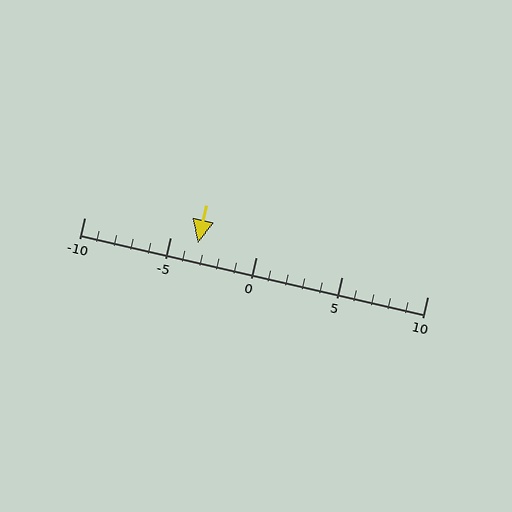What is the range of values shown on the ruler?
The ruler shows values from -10 to 10.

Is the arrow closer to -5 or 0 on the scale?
The arrow is closer to -5.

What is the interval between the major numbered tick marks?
The major tick marks are spaced 5 units apart.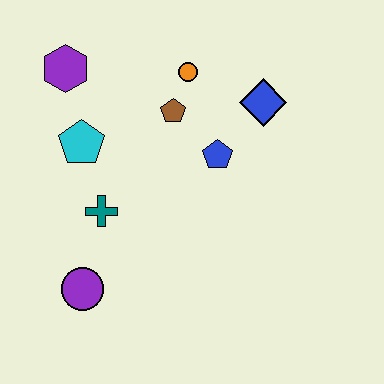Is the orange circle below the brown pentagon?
No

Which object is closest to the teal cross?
The cyan pentagon is closest to the teal cross.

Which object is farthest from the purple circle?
The blue diamond is farthest from the purple circle.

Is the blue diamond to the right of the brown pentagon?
Yes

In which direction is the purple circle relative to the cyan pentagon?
The purple circle is below the cyan pentagon.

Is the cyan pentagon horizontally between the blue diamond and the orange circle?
No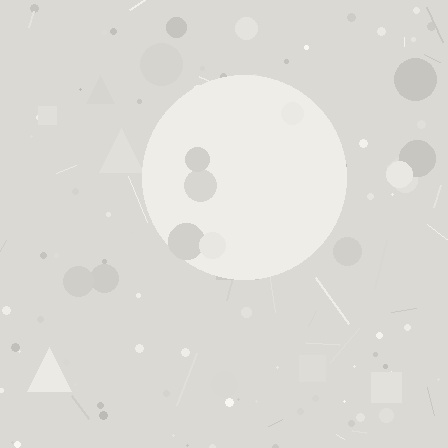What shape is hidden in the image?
A circle is hidden in the image.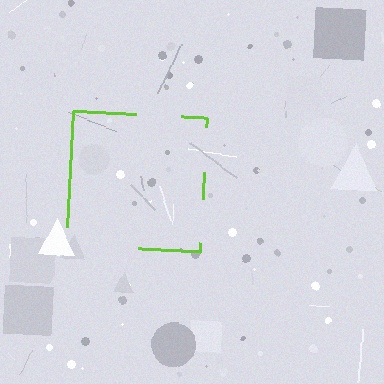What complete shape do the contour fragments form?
The contour fragments form a square.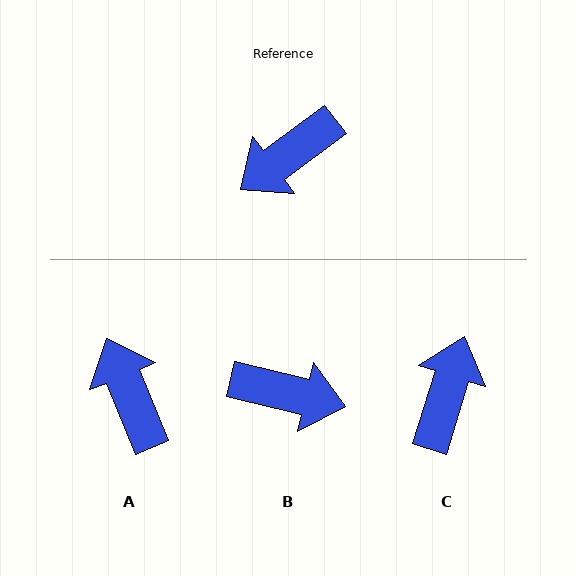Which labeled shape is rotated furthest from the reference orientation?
C, about 144 degrees away.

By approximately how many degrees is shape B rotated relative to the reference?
Approximately 130 degrees counter-clockwise.